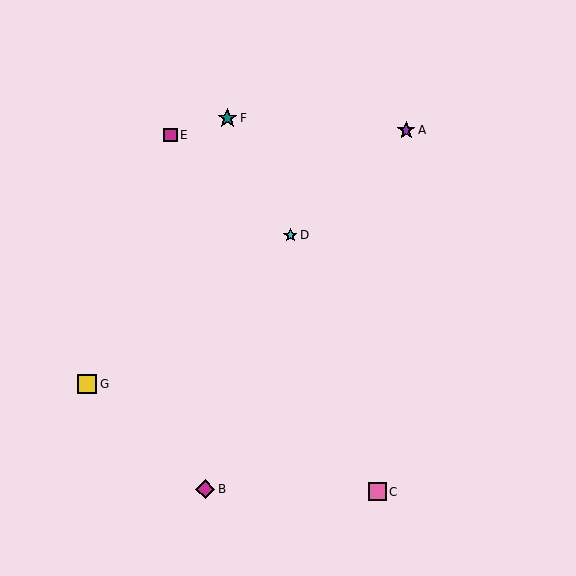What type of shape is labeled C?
Shape C is a pink square.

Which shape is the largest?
The teal star (labeled F) is the largest.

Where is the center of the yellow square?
The center of the yellow square is at (87, 384).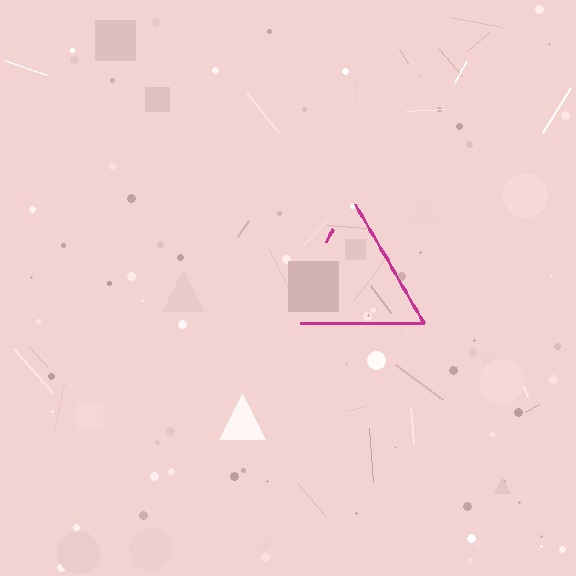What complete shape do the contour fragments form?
The contour fragments form a triangle.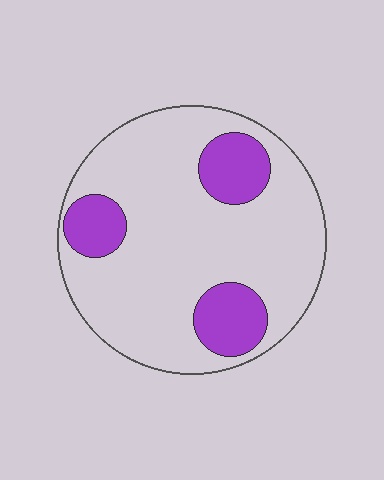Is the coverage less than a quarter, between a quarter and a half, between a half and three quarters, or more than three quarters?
Less than a quarter.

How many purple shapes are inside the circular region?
3.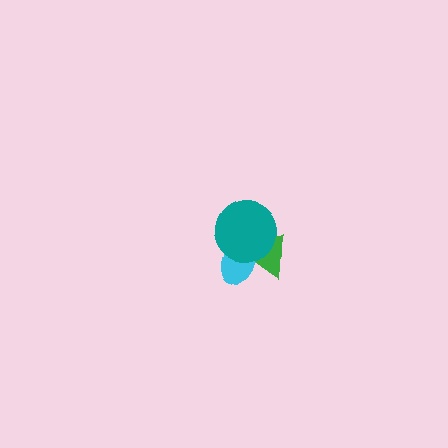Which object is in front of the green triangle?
The teal circle is in front of the green triangle.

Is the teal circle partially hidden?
No, no other shape covers it.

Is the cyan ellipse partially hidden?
Yes, it is partially covered by another shape.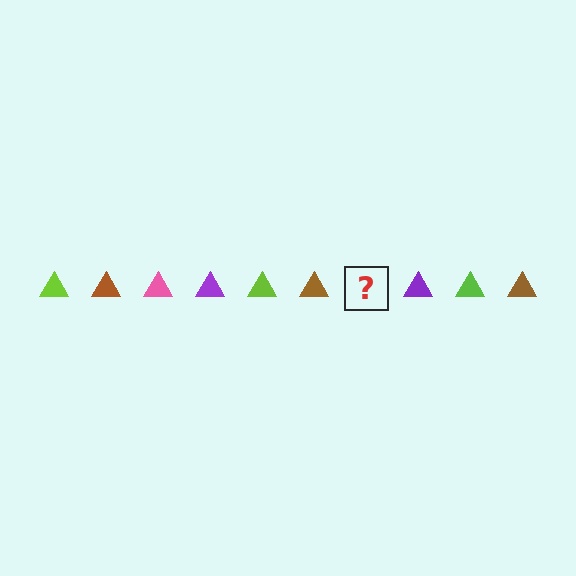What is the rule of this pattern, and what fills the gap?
The rule is that the pattern cycles through lime, brown, pink, purple triangles. The gap should be filled with a pink triangle.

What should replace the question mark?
The question mark should be replaced with a pink triangle.